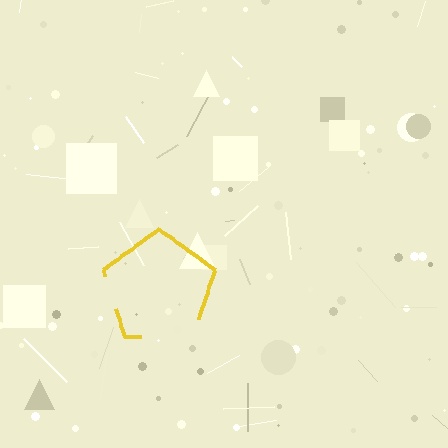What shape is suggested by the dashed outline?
The dashed outline suggests a pentagon.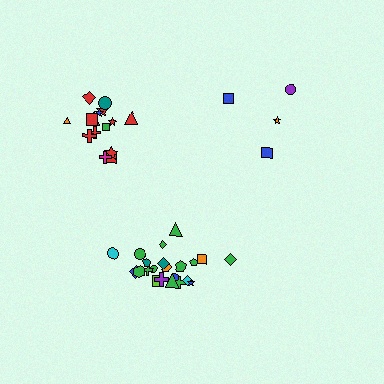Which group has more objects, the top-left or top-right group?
The top-left group.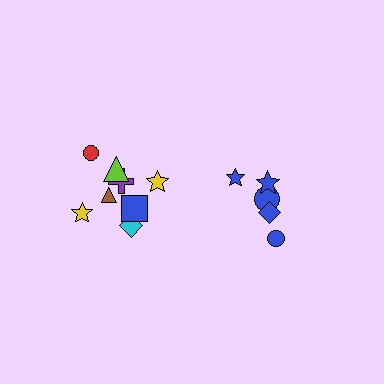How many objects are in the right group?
There are 5 objects.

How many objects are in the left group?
There are 8 objects.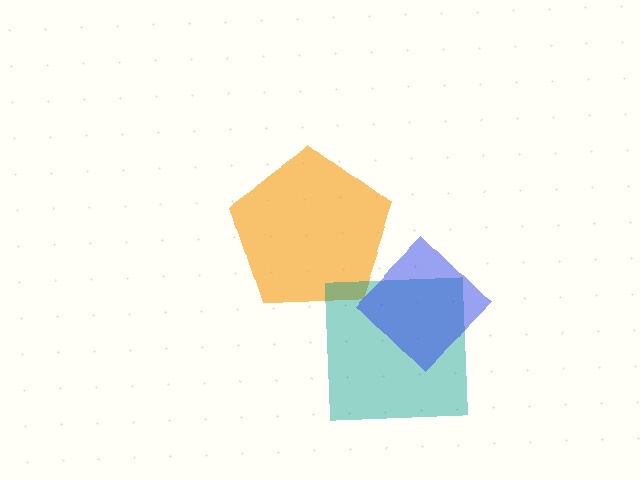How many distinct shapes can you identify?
There are 3 distinct shapes: an orange pentagon, a teal square, a blue diamond.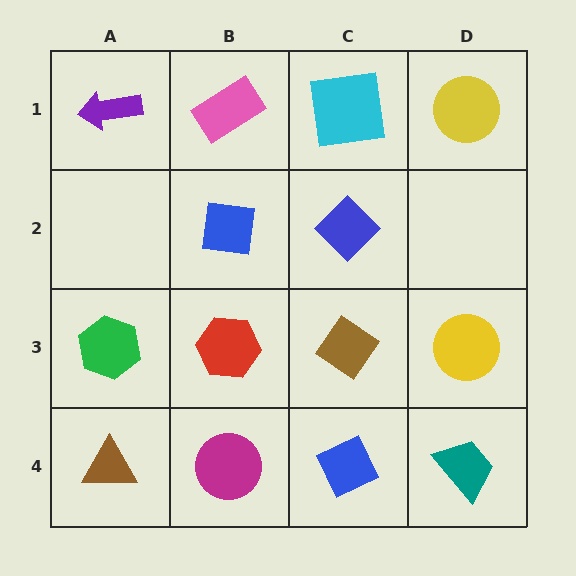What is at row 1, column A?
A purple arrow.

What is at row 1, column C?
A cyan square.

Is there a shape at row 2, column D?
No, that cell is empty.